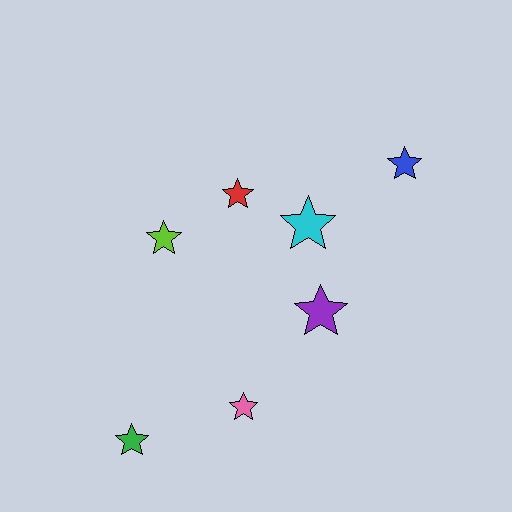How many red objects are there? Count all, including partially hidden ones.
There is 1 red object.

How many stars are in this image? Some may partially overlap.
There are 7 stars.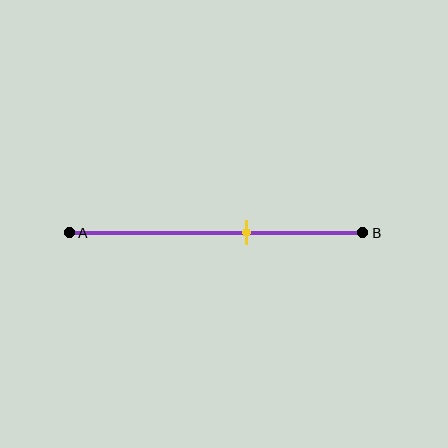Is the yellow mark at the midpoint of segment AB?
No, the mark is at about 60% from A, not at the 50% midpoint.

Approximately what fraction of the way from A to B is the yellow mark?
The yellow mark is approximately 60% of the way from A to B.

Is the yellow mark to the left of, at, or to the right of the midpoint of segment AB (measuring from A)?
The yellow mark is to the right of the midpoint of segment AB.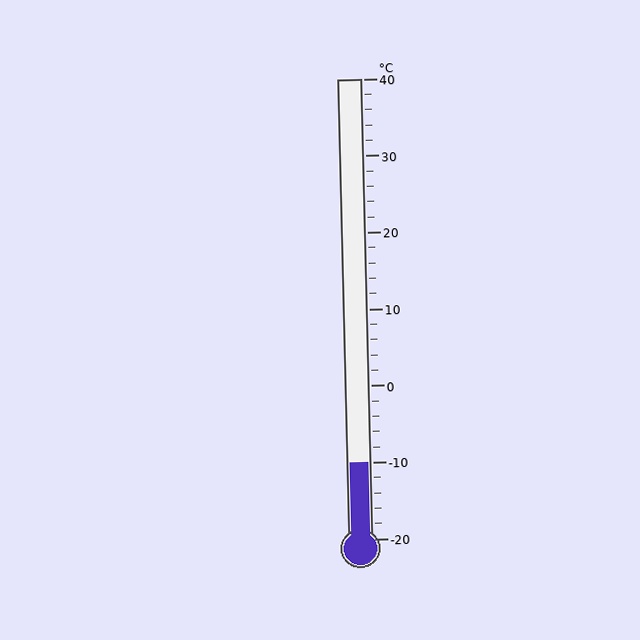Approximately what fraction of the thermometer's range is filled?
The thermometer is filled to approximately 15% of its range.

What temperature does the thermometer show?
The thermometer shows approximately -10°C.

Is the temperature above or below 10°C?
The temperature is below 10°C.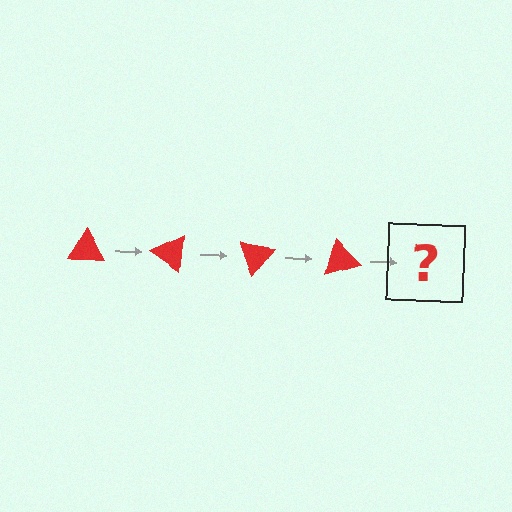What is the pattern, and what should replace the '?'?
The pattern is that the triangle rotates 35 degrees each step. The '?' should be a red triangle rotated 140 degrees.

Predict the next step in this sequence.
The next step is a red triangle rotated 140 degrees.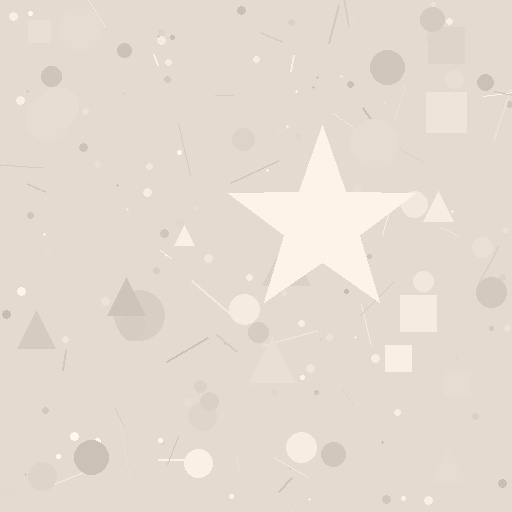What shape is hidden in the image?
A star is hidden in the image.